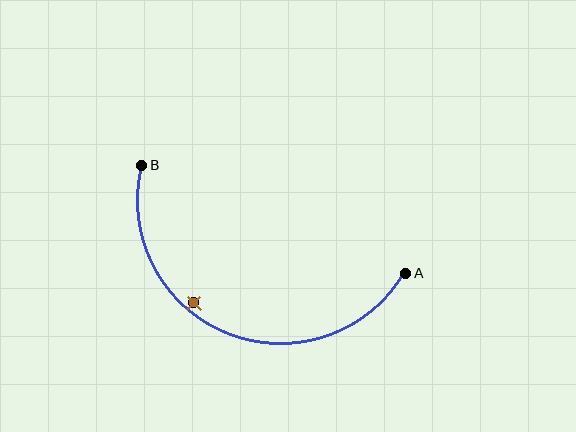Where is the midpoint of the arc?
The arc midpoint is the point on the curve farthest from the straight line joining A and B. It sits below that line.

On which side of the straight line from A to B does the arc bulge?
The arc bulges below the straight line connecting A and B.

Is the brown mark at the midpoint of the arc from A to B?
No — the brown mark does not lie on the arc at all. It sits slightly inside the curve.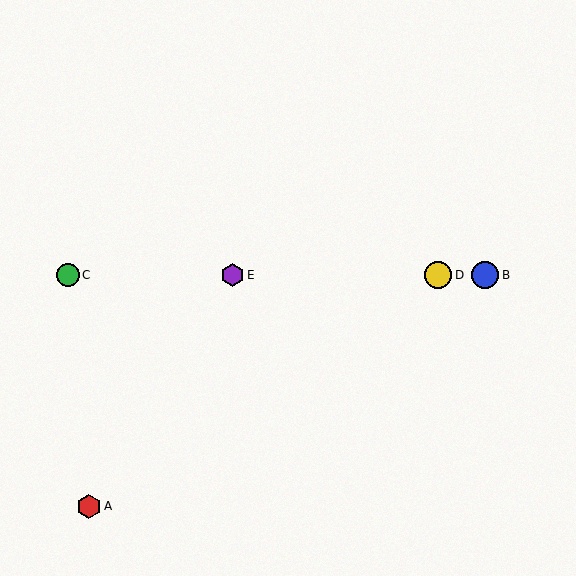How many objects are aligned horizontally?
4 objects (B, C, D, E) are aligned horizontally.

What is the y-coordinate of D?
Object D is at y≈275.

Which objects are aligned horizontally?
Objects B, C, D, E are aligned horizontally.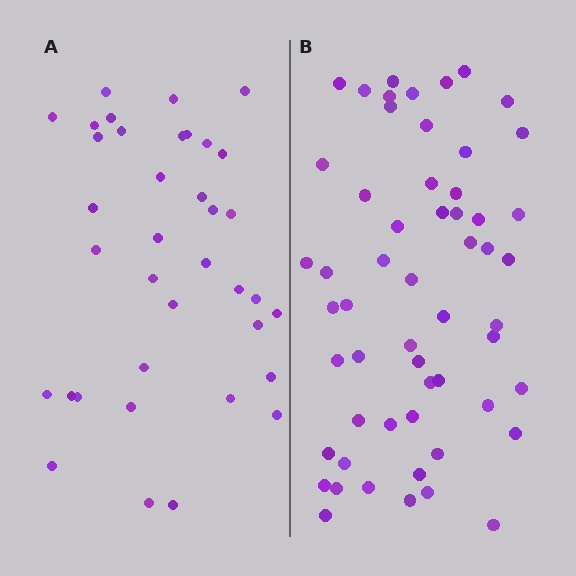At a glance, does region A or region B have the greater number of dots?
Region B (the right region) has more dots.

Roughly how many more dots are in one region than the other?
Region B has approximately 20 more dots than region A.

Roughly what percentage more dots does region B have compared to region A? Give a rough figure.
About 50% more.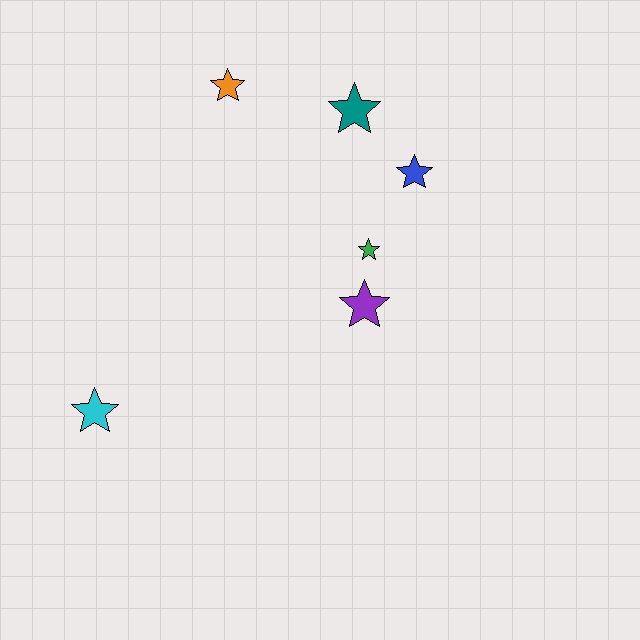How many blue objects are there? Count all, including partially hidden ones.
There is 1 blue object.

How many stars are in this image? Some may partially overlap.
There are 6 stars.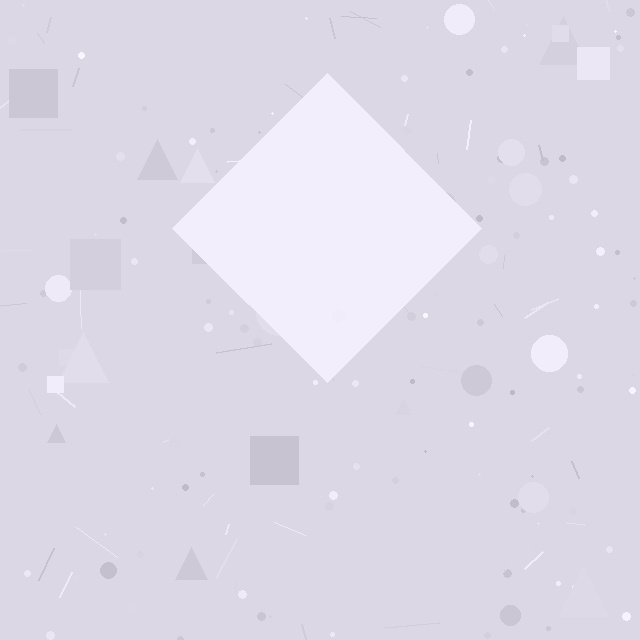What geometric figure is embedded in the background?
A diamond is embedded in the background.